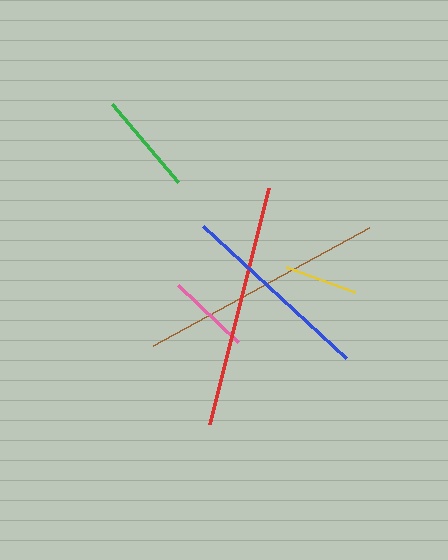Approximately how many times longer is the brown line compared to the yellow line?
The brown line is approximately 3.3 times the length of the yellow line.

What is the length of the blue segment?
The blue segment is approximately 194 pixels long.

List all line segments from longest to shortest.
From longest to shortest: brown, red, blue, green, pink, yellow.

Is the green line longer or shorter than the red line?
The red line is longer than the green line.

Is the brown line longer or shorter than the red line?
The brown line is longer than the red line.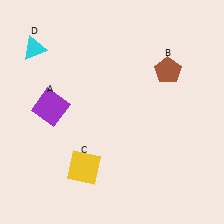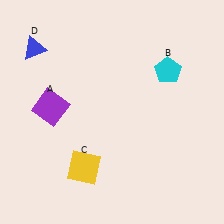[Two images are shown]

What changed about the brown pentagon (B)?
In Image 1, B is brown. In Image 2, it changed to cyan.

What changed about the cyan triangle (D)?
In Image 1, D is cyan. In Image 2, it changed to blue.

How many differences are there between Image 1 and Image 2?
There are 2 differences between the two images.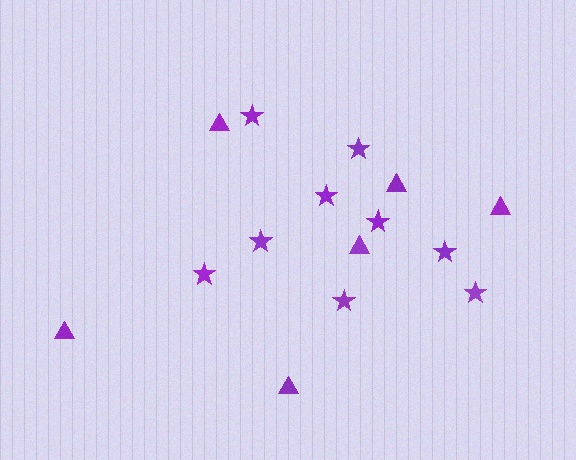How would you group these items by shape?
There are 2 groups: one group of triangles (6) and one group of stars (9).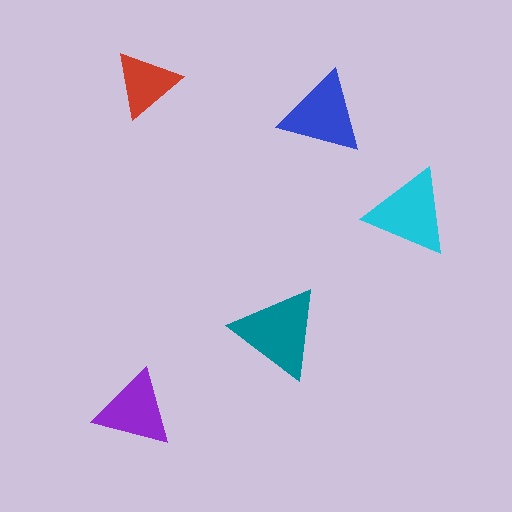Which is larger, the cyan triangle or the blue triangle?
The cyan one.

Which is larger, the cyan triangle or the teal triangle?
The teal one.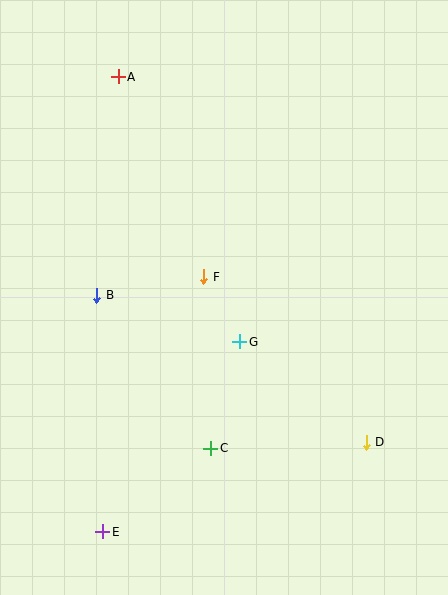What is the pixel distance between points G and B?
The distance between G and B is 150 pixels.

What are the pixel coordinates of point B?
Point B is at (97, 295).